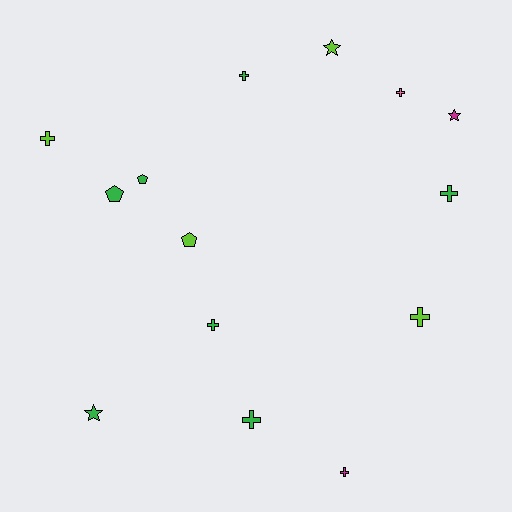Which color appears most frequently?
Green, with 7 objects.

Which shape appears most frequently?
Cross, with 8 objects.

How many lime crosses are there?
There are 2 lime crosses.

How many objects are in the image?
There are 14 objects.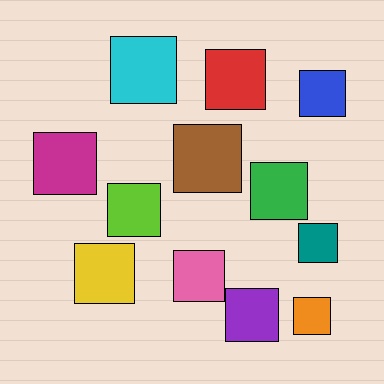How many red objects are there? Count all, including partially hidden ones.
There is 1 red object.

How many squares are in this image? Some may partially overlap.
There are 12 squares.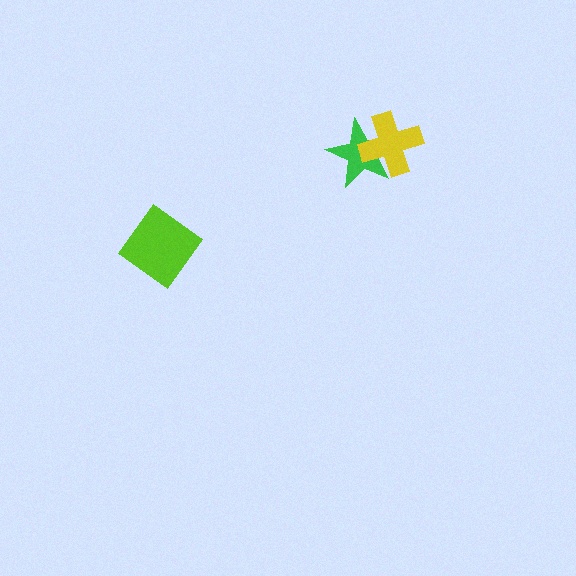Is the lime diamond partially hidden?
No, no other shape covers it.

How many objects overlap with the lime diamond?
0 objects overlap with the lime diamond.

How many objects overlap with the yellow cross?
1 object overlaps with the yellow cross.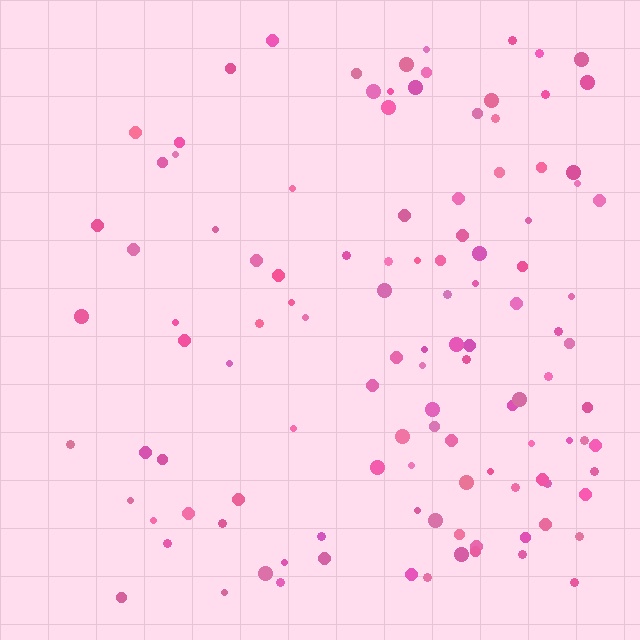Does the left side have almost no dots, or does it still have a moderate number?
Still a moderate number, just noticeably fewer than the right.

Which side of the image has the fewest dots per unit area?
The left.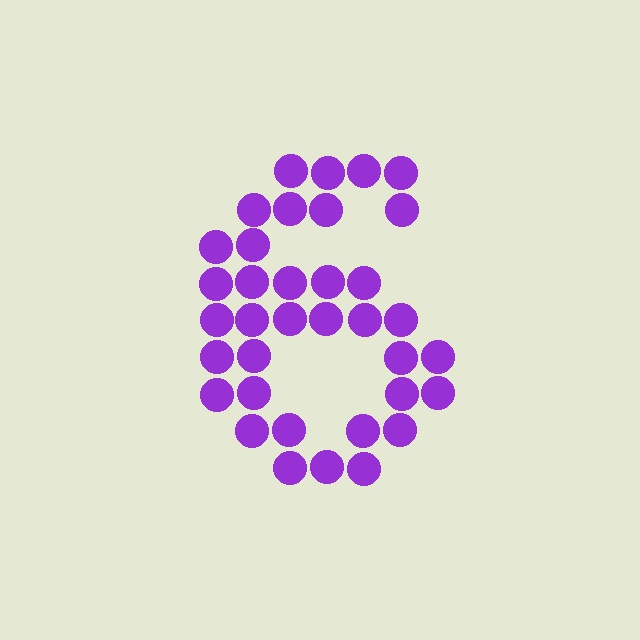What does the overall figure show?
The overall figure shows the digit 6.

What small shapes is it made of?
It is made of small circles.